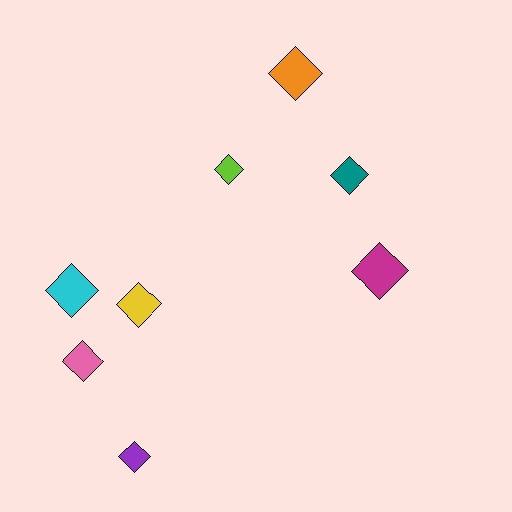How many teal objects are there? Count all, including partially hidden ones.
There is 1 teal object.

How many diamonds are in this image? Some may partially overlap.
There are 8 diamonds.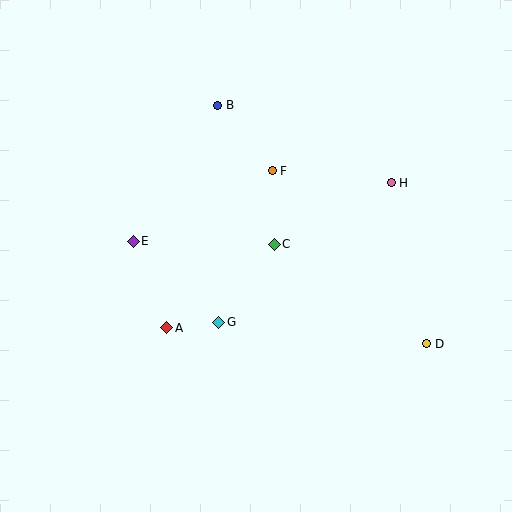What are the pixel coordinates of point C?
Point C is at (274, 244).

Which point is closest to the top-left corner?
Point B is closest to the top-left corner.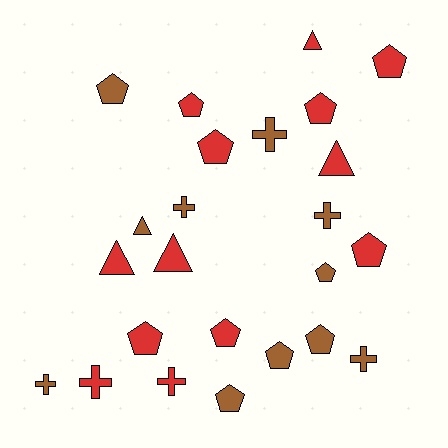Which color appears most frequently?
Red, with 13 objects.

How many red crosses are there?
There are 2 red crosses.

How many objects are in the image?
There are 24 objects.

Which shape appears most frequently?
Pentagon, with 12 objects.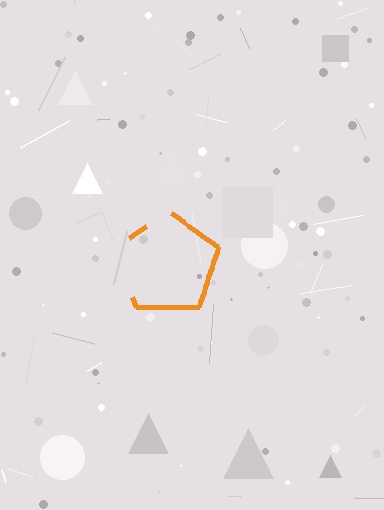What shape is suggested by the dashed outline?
The dashed outline suggests a pentagon.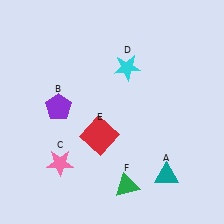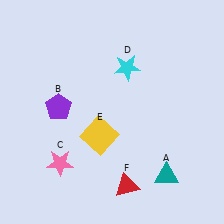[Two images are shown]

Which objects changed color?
E changed from red to yellow. F changed from green to red.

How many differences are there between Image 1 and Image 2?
There are 2 differences between the two images.